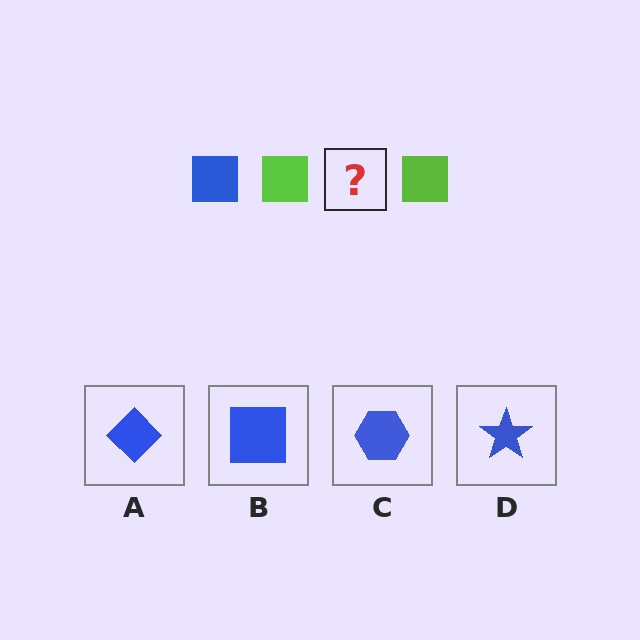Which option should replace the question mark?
Option B.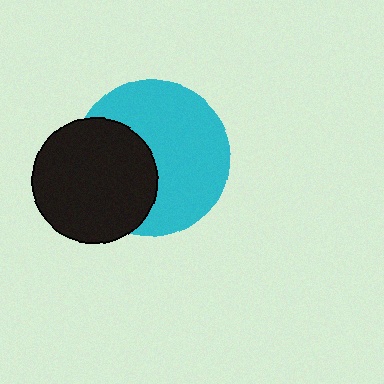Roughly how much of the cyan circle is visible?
About half of it is visible (roughly 62%).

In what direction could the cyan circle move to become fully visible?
The cyan circle could move right. That would shift it out from behind the black circle entirely.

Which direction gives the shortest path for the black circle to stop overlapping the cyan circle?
Moving left gives the shortest separation.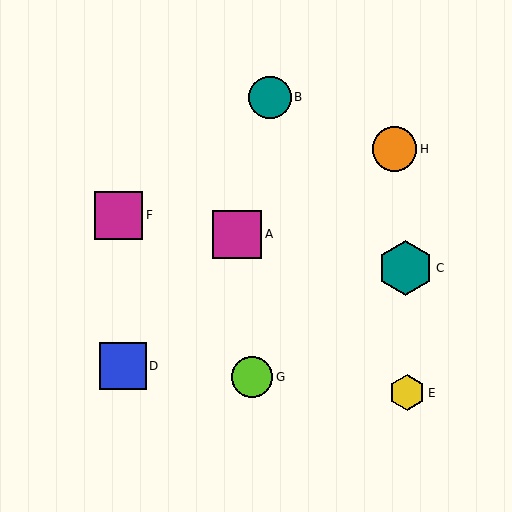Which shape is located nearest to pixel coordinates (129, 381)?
The blue square (labeled D) at (123, 366) is nearest to that location.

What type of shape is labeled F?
Shape F is a magenta square.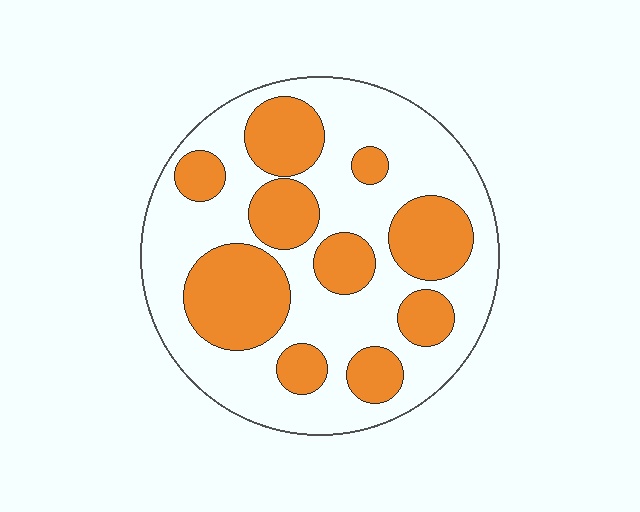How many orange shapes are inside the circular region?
10.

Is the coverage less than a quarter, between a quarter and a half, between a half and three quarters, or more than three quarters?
Between a quarter and a half.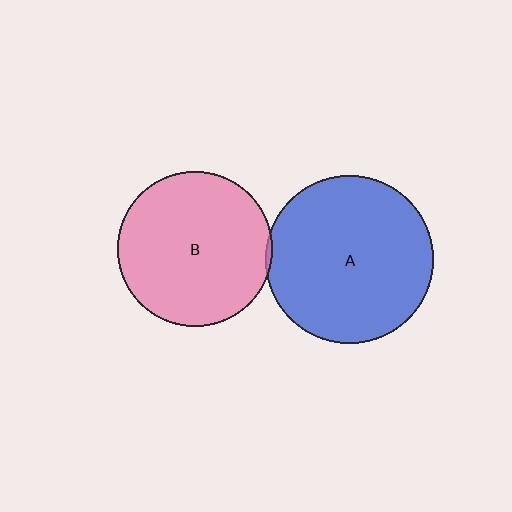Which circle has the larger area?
Circle A (blue).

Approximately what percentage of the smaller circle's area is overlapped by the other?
Approximately 5%.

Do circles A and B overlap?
Yes.